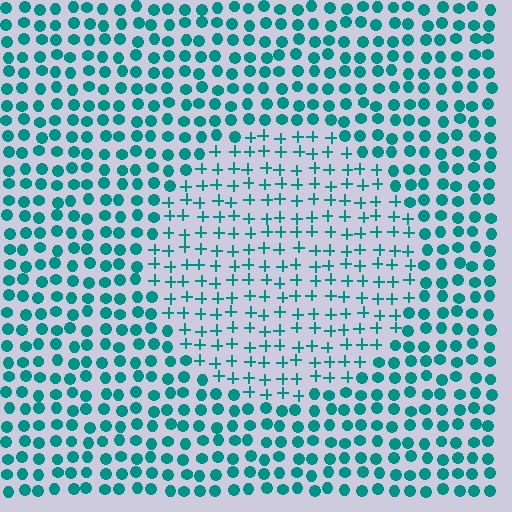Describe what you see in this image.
The image is filled with small teal elements arranged in a uniform grid. A circle-shaped region contains plus signs, while the surrounding area contains circles. The boundary is defined purely by the change in element shape.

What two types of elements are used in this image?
The image uses plus signs inside the circle region and circles outside it.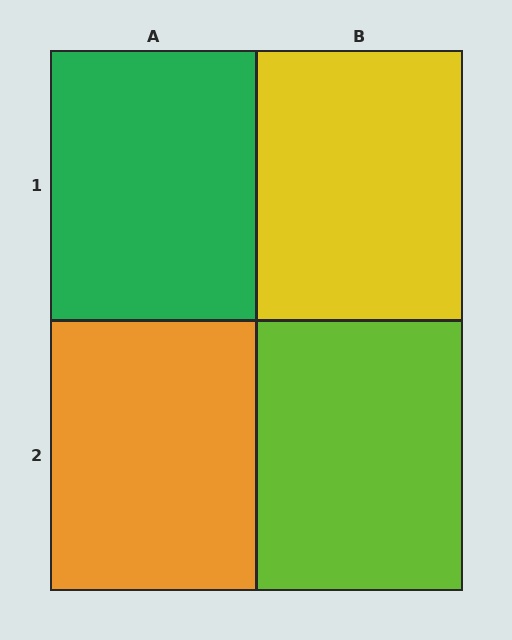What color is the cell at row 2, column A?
Orange.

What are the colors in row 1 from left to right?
Green, yellow.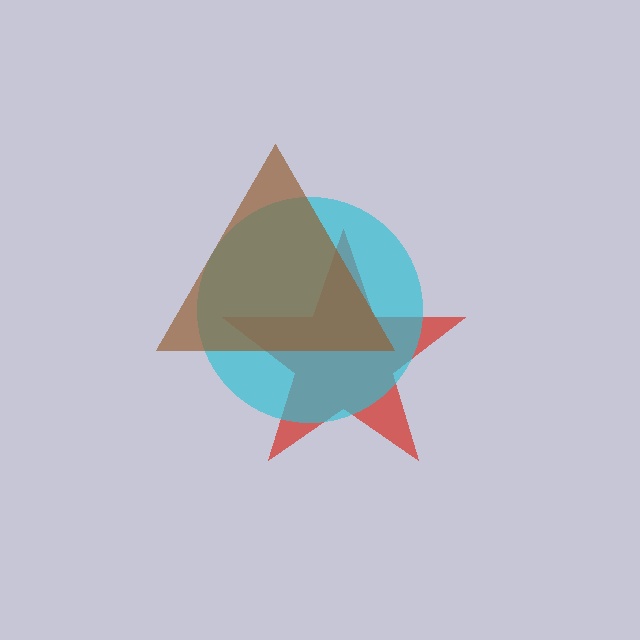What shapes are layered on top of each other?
The layered shapes are: a red star, a cyan circle, a brown triangle.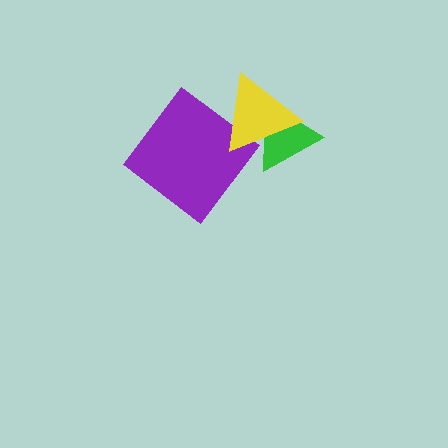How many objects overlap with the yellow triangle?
2 objects overlap with the yellow triangle.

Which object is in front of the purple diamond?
The yellow triangle is in front of the purple diamond.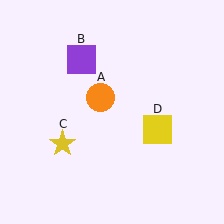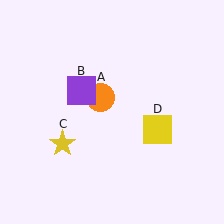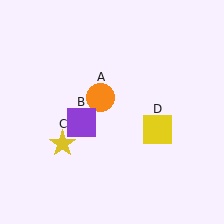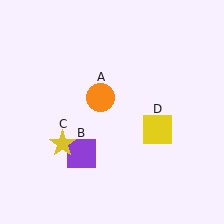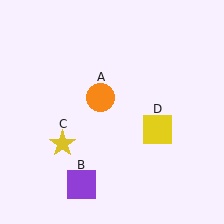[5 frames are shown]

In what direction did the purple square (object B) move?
The purple square (object B) moved down.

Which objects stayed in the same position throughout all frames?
Orange circle (object A) and yellow star (object C) and yellow square (object D) remained stationary.